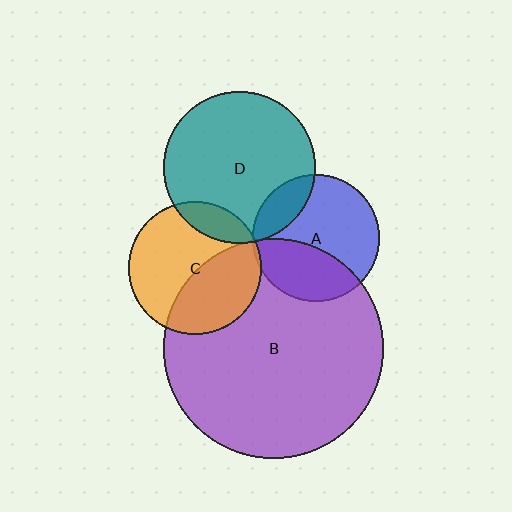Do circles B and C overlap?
Yes.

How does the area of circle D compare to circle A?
Approximately 1.4 times.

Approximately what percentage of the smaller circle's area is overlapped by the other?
Approximately 40%.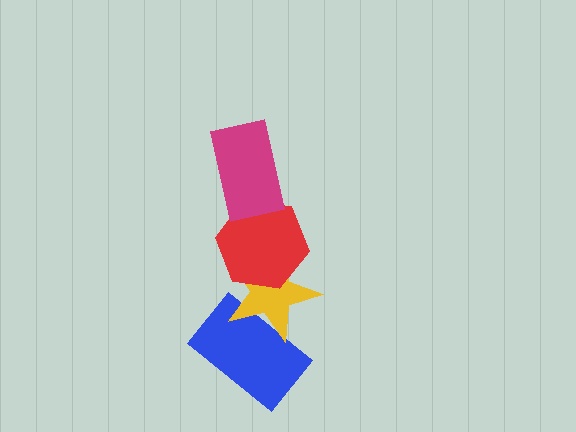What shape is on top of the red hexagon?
The magenta rectangle is on top of the red hexagon.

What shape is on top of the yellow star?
The red hexagon is on top of the yellow star.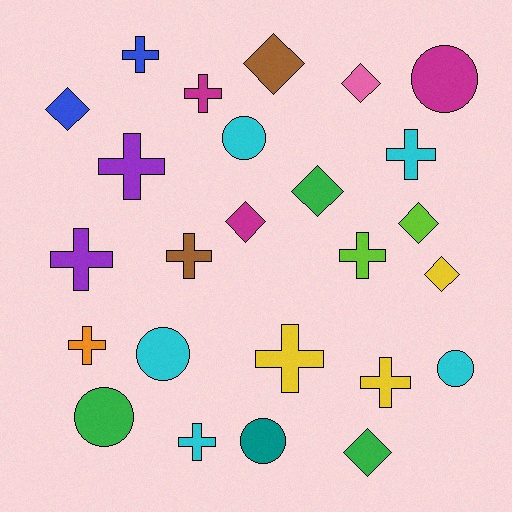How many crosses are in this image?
There are 11 crosses.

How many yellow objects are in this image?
There are 3 yellow objects.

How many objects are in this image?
There are 25 objects.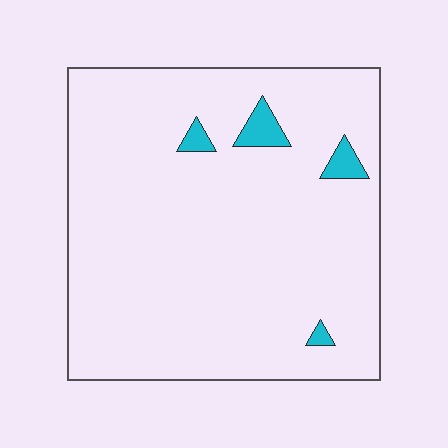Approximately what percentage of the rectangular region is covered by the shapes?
Approximately 5%.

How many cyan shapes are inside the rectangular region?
4.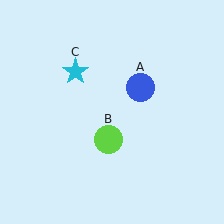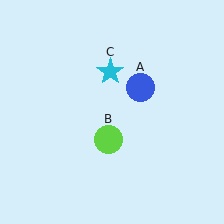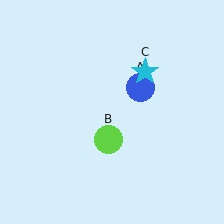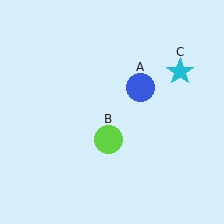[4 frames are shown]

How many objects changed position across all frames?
1 object changed position: cyan star (object C).